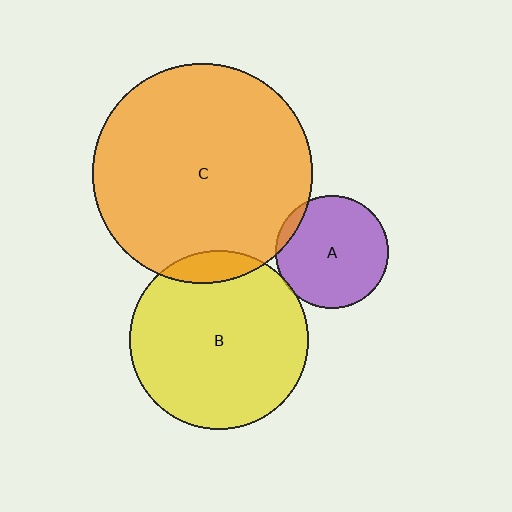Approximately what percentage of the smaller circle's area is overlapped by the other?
Approximately 5%.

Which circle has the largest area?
Circle C (orange).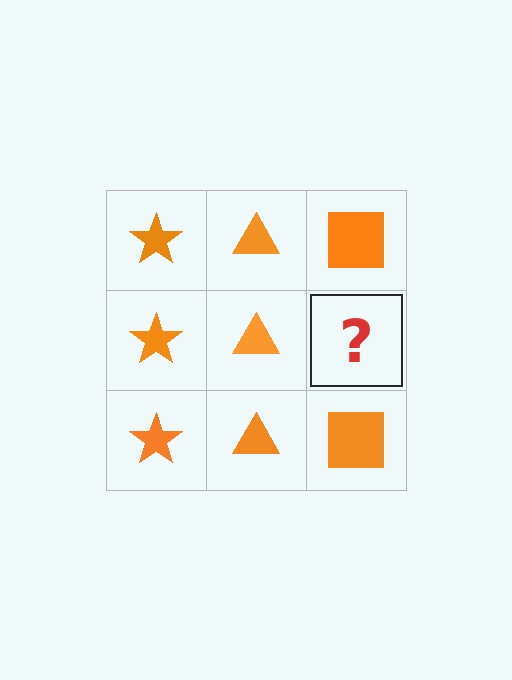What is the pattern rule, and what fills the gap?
The rule is that each column has a consistent shape. The gap should be filled with an orange square.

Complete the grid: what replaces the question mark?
The question mark should be replaced with an orange square.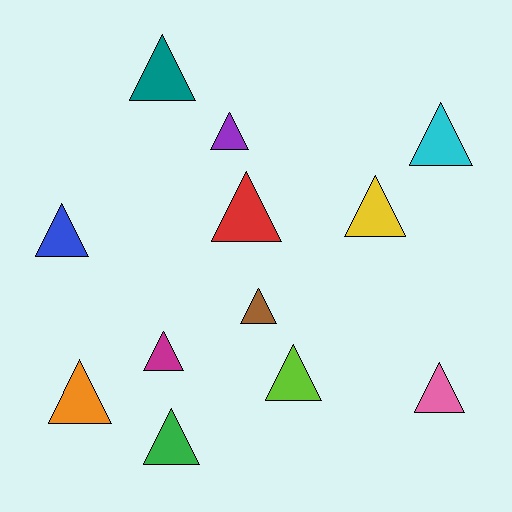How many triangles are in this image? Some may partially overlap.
There are 12 triangles.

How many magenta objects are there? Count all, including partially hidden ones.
There is 1 magenta object.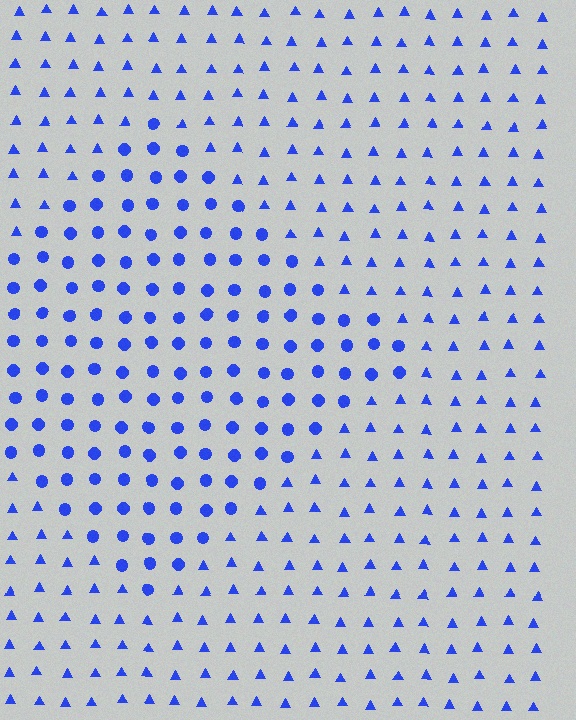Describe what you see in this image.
The image is filled with small blue elements arranged in a uniform grid. A diamond-shaped region contains circles, while the surrounding area contains triangles. The boundary is defined purely by the change in element shape.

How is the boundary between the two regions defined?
The boundary is defined by a change in element shape: circles inside vs. triangles outside. All elements share the same color and spacing.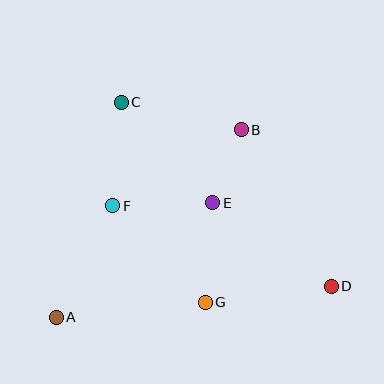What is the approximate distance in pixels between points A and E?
The distance between A and E is approximately 194 pixels.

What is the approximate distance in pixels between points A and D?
The distance between A and D is approximately 277 pixels.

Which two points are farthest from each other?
Points C and D are farthest from each other.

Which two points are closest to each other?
Points B and E are closest to each other.